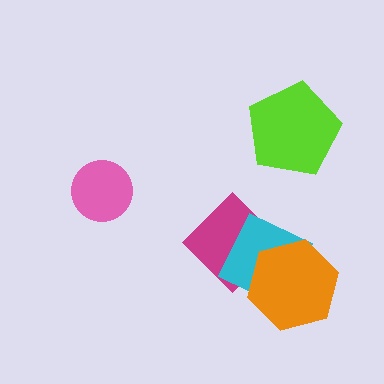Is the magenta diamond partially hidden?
Yes, it is partially covered by another shape.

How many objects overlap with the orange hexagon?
2 objects overlap with the orange hexagon.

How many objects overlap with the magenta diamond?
2 objects overlap with the magenta diamond.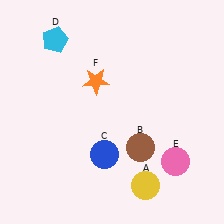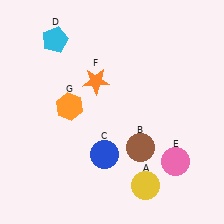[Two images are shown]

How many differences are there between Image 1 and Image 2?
There is 1 difference between the two images.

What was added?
An orange hexagon (G) was added in Image 2.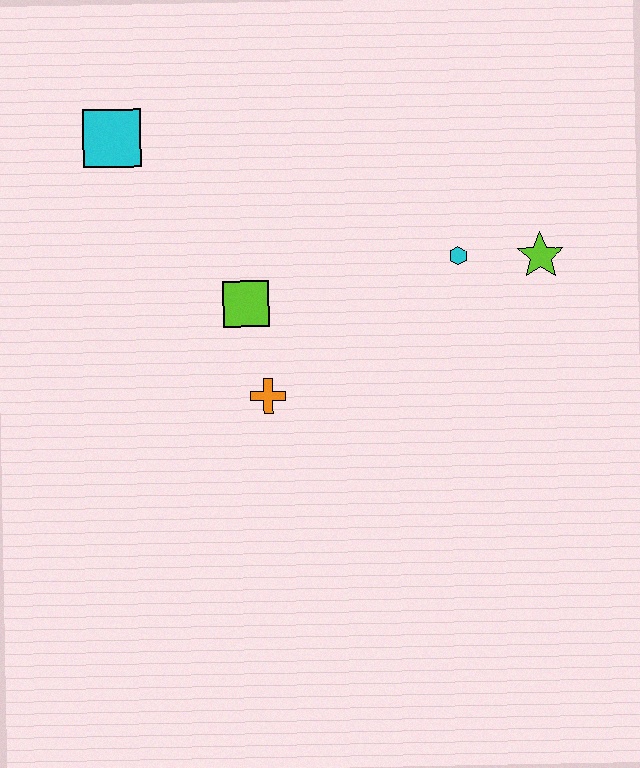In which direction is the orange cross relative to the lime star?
The orange cross is to the left of the lime star.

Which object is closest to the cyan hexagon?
The lime star is closest to the cyan hexagon.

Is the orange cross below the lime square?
Yes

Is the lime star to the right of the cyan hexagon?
Yes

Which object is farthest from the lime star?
The cyan square is farthest from the lime star.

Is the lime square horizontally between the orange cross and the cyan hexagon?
No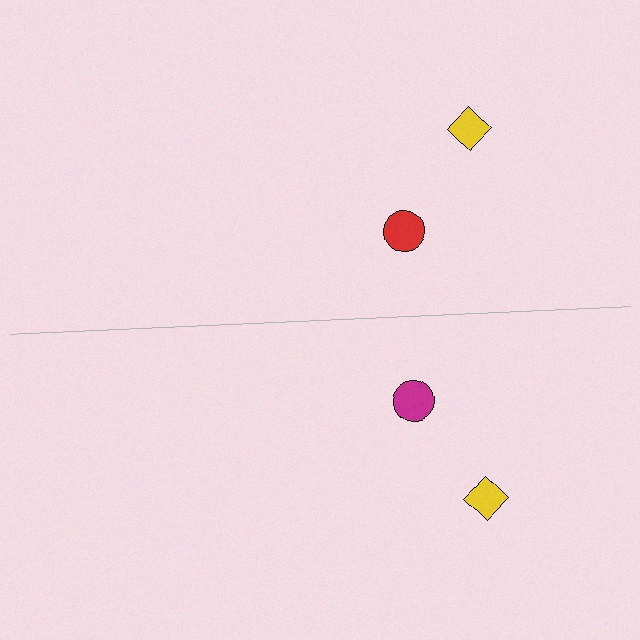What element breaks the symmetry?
The magenta circle on the bottom side breaks the symmetry — its mirror counterpart is red.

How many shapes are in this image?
There are 4 shapes in this image.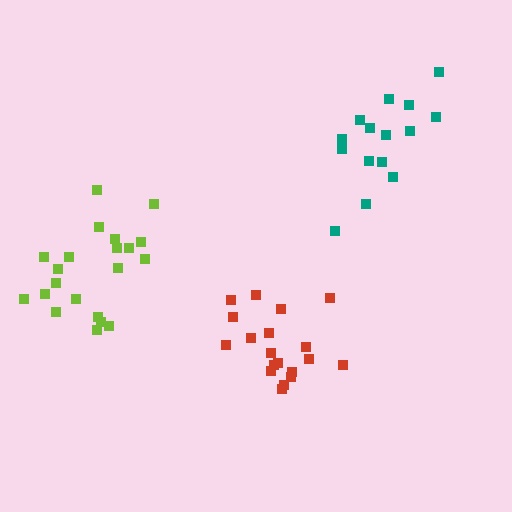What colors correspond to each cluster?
The clusters are colored: red, lime, teal.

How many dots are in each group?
Group 1: 19 dots, Group 2: 21 dots, Group 3: 15 dots (55 total).